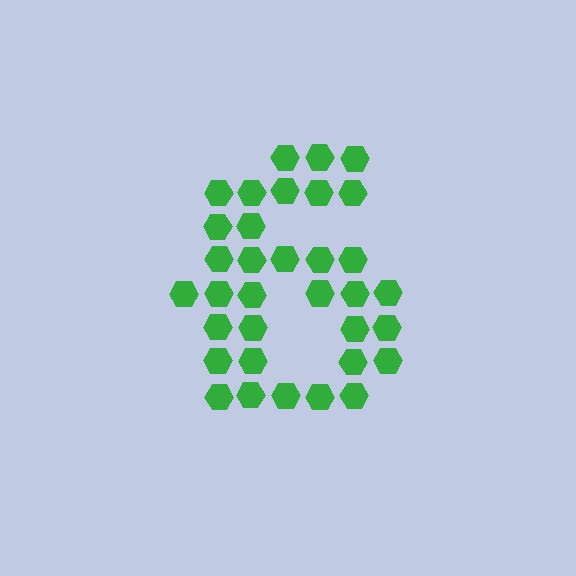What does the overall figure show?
The overall figure shows the digit 6.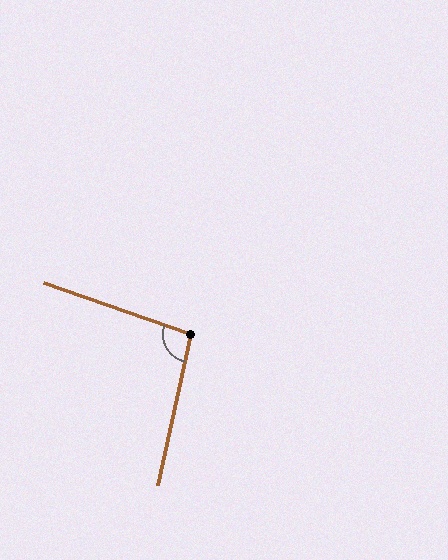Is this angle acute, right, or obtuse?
It is obtuse.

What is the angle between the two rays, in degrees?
Approximately 97 degrees.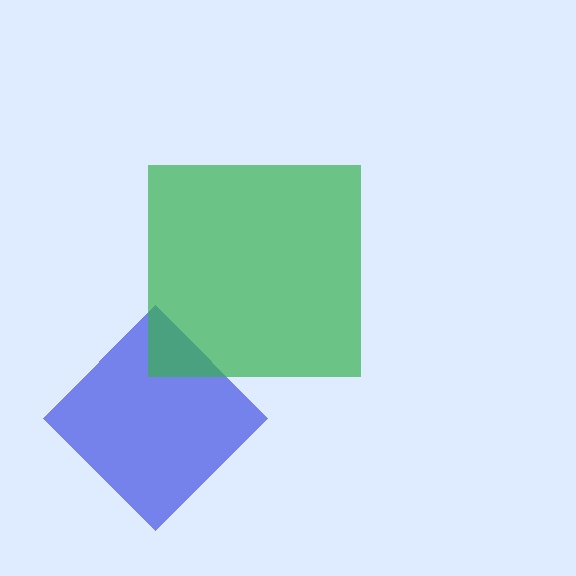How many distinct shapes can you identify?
There are 2 distinct shapes: a blue diamond, a green square.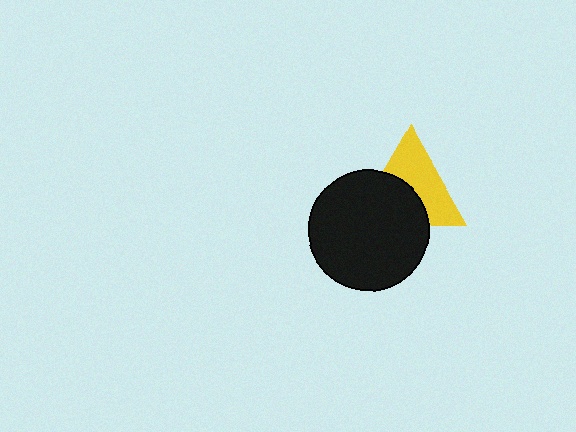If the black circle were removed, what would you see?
You would see the complete yellow triangle.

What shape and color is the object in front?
The object in front is a black circle.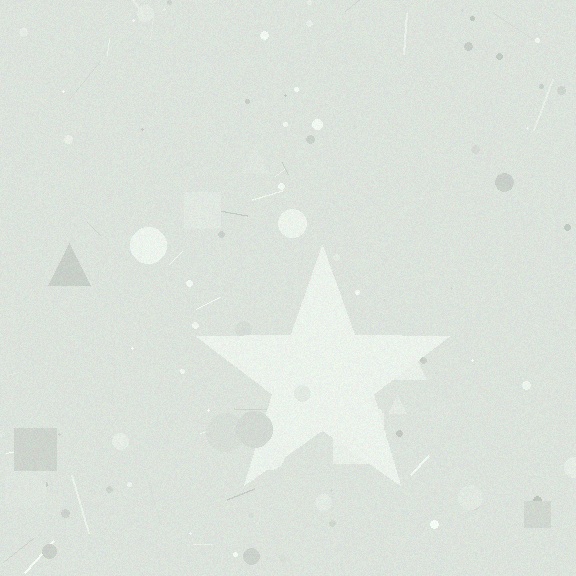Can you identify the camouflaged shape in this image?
The camouflaged shape is a star.